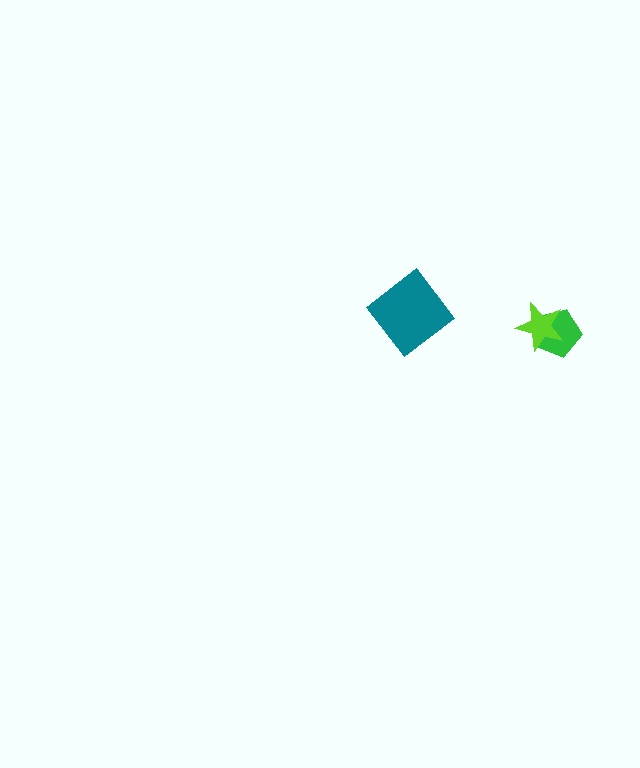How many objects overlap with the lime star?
1 object overlaps with the lime star.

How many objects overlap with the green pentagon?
1 object overlaps with the green pentagon.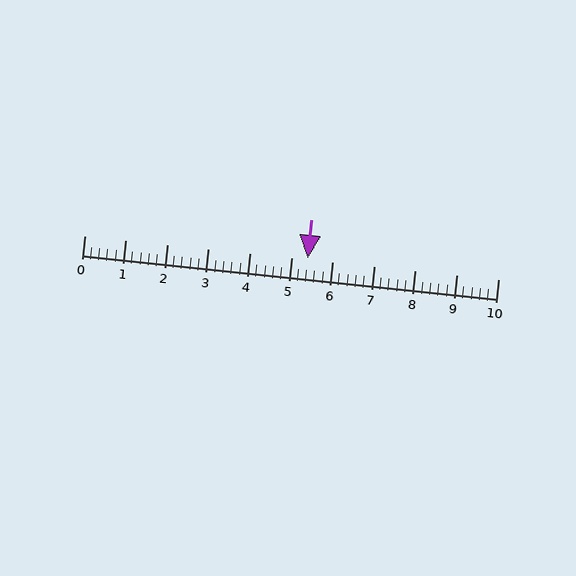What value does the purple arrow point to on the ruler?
The purple arrow points to approximately 5.4.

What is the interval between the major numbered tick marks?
The major tick marks are spaced 1 units apart.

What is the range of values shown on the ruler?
The ruler shows values from 0 to 10.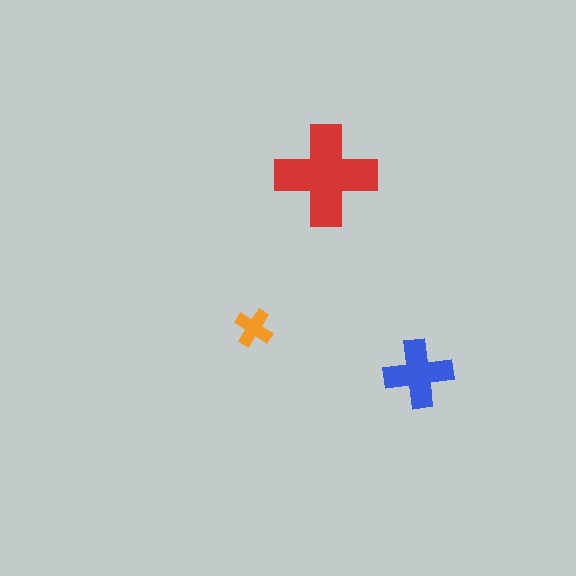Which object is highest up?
The red cross is topmost.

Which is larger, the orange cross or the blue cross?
The blue one.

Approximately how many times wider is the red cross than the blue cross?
About 1.5 times wider.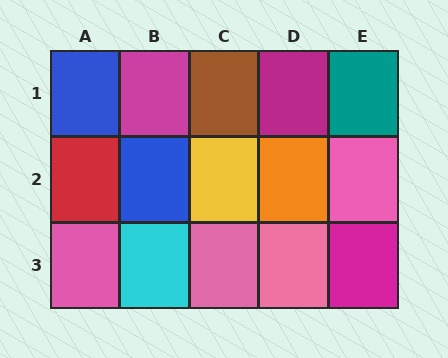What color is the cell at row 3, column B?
Cyan.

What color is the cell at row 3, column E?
Magenta.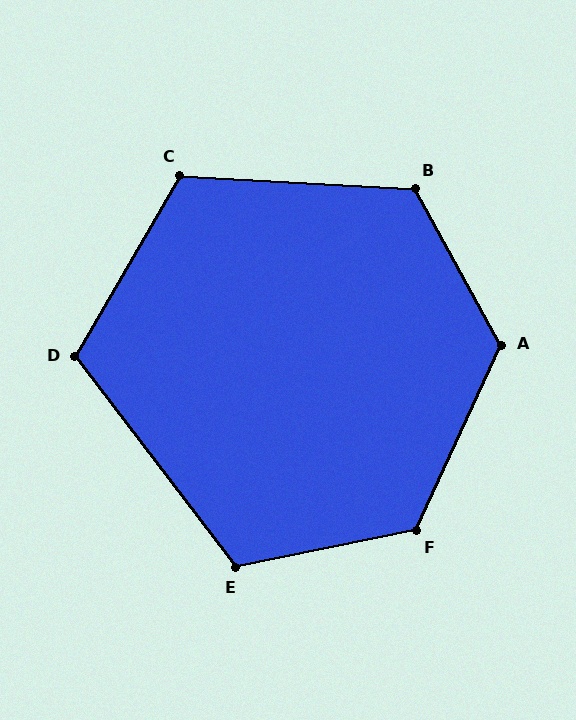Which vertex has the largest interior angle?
A, at approximately 127 degrees.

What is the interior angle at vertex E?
Approximately 116 degrees (obtuse).